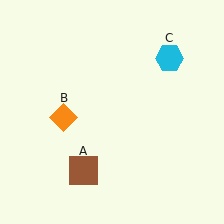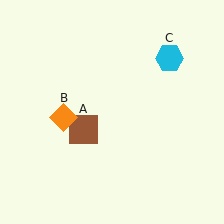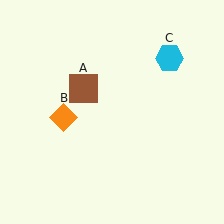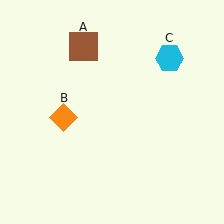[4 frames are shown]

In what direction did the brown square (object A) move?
The brown square (object A) moved up.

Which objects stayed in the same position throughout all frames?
Orange diamond (object B) and cyan hexagon (object C) remained stationary.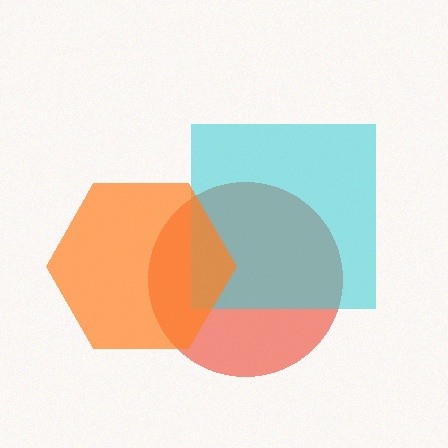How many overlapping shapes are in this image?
There are 3 overlapping shapes in the image.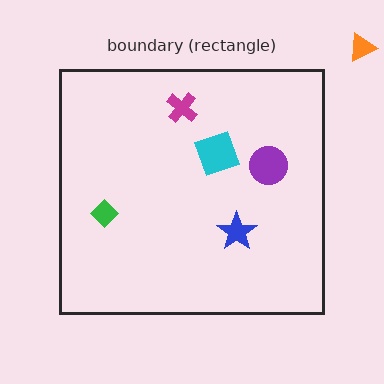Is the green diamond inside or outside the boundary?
Inside.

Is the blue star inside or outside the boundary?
Inside.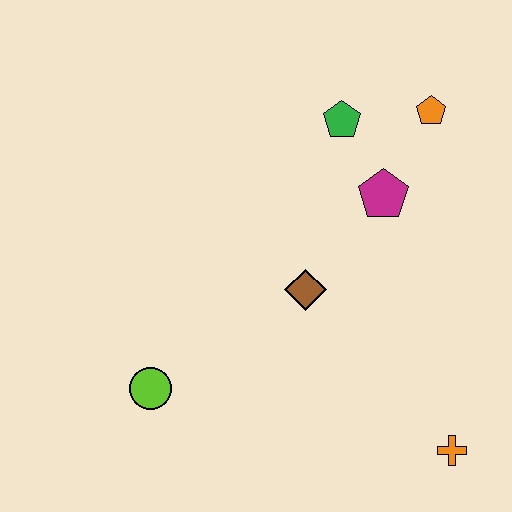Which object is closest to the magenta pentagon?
The green pentagon is closest to the magenta pentagon.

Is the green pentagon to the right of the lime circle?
Yes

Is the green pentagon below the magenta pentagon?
No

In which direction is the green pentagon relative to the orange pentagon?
The green pentagon is to the left of the orange pentagon.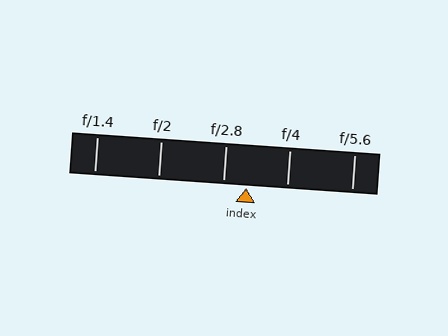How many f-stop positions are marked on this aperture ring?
There are 5 f-stop positions marked.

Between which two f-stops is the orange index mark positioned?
The index mark is between f/2.8 and f/4.